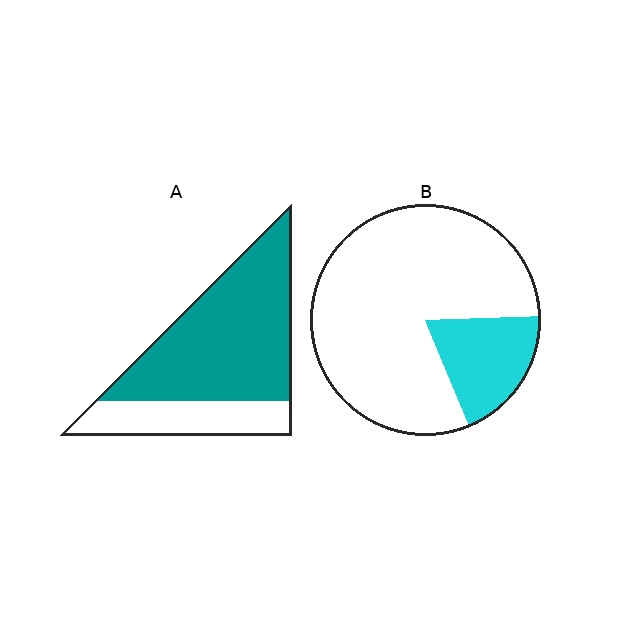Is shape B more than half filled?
No.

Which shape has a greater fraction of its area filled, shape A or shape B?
Shape A.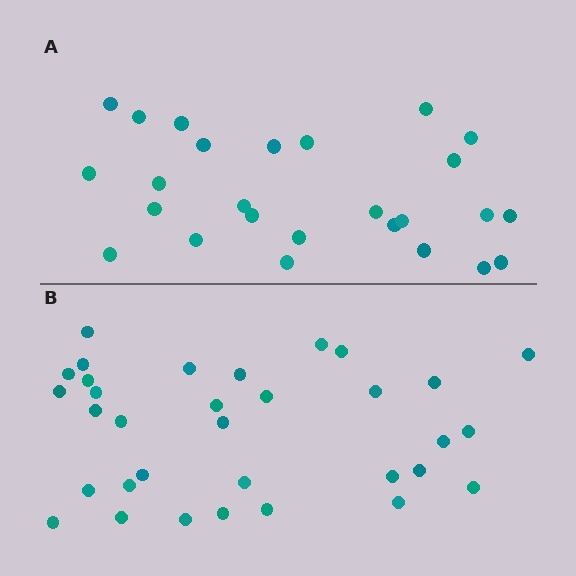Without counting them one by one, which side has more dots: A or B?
Region B (the bottom region) has more dots.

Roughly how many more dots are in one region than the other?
Region B has roughly 8 or so more dots than region A.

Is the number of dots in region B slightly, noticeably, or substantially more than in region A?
Region B has noticeably more, but not dramatically so. The ratio is roughly 1.3 to 1.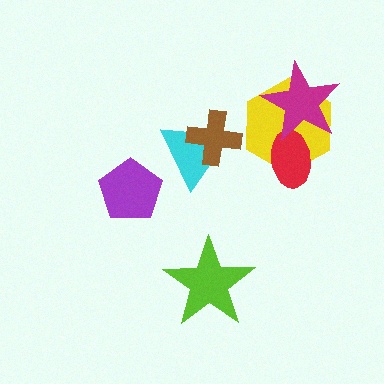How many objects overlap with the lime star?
0 objects overlap with the lime star.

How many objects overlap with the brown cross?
1 object overlaps with the brown cross.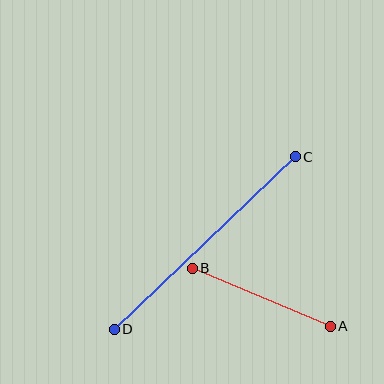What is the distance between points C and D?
The distance is approximately 250 pixels.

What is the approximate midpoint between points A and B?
The midpoint is at approximately (261, 297) pixels.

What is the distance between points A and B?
The distance is approximately 150 pixels.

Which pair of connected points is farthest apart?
Points C and D are farthest apart.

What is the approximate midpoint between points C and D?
The midpoint is at approximately (205, 243) pixels.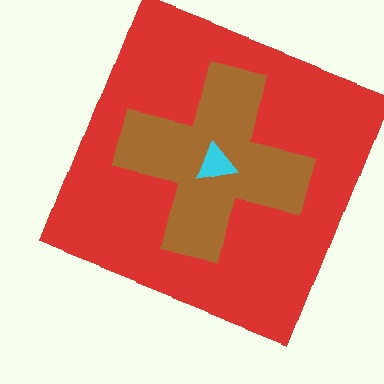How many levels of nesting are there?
3.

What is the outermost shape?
The red square.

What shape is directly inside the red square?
The brown cross.